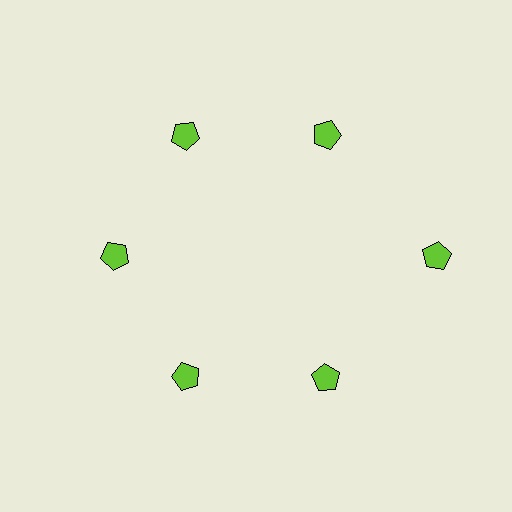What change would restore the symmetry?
The symmetry would be restored by moving it inward, back onto the ring so that all 6 pentagons sit at equal angles and equal distance from the center.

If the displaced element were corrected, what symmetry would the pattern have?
It would have 6-fold rotational symmetry — the pattern would map onto itself every 60 degrees.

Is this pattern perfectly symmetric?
No. The 6 lime pentagons are arranged in a ring, but one element near the 3 o'clock position is pushed outward from the center, breaking the 6-fold rotational symmetry.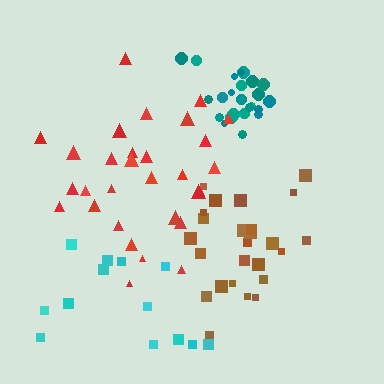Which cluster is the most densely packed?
Teal.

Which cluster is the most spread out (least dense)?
Cyan.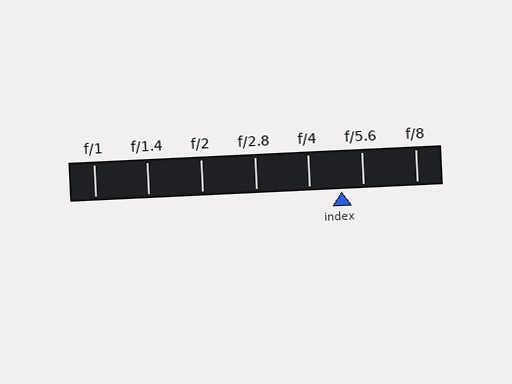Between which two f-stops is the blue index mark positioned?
The index mark is between f/4 and f/5.6.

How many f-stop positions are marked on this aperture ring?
There are 7 f-stop positions marked.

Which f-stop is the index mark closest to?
The index mark is closest to f/5.6.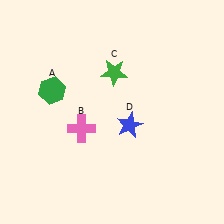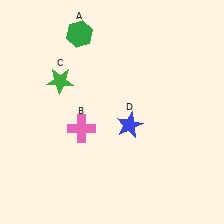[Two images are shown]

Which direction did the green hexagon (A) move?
The green hexagon (A) moved up.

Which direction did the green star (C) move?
The green star (C) moved left.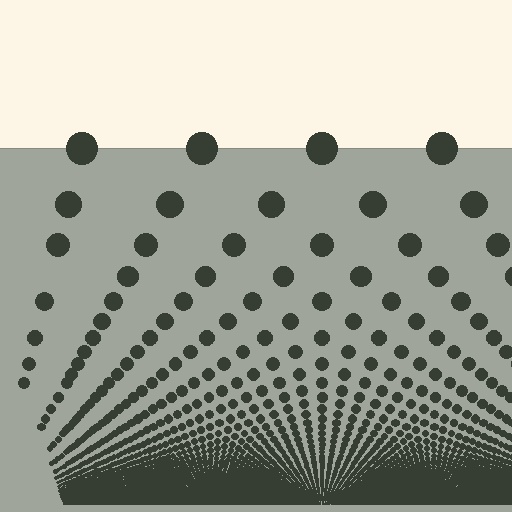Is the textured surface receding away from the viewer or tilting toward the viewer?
The surface appears to tilt toward the viewer. Texture elements get larger and sparser toward the top.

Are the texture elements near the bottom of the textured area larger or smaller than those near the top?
Smaller. The gradient is inverted — elements near the bottom are smaller and denser.